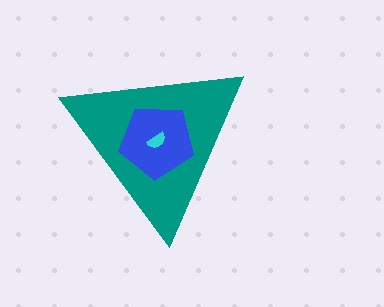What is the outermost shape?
The teal triangle.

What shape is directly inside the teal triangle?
The blue pentagon.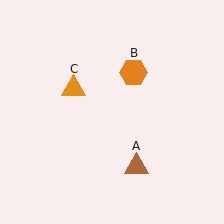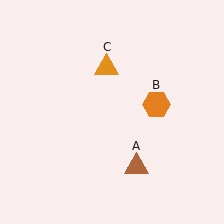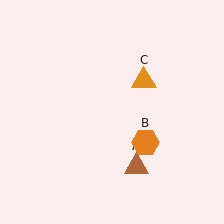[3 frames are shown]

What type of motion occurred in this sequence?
The orange hexagon (object B), orange triangle (object C) rotated clockwise around the center of the scene.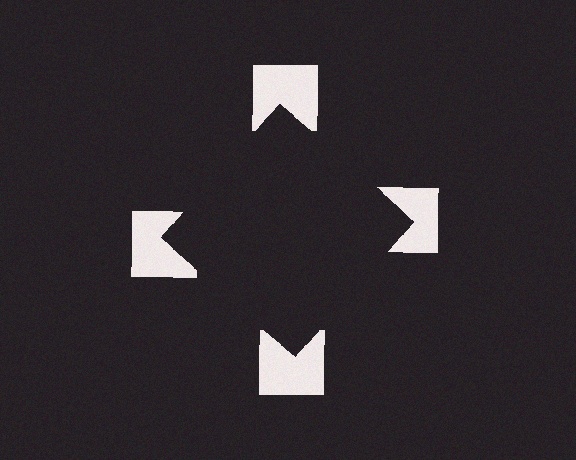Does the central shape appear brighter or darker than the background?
It typically appears slightly darker than the background, even though no actual brightness change is drawn.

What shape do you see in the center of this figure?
An illusory square — its edges are inferred from the aligned wedge cuts in the notched squares, not physically drawn.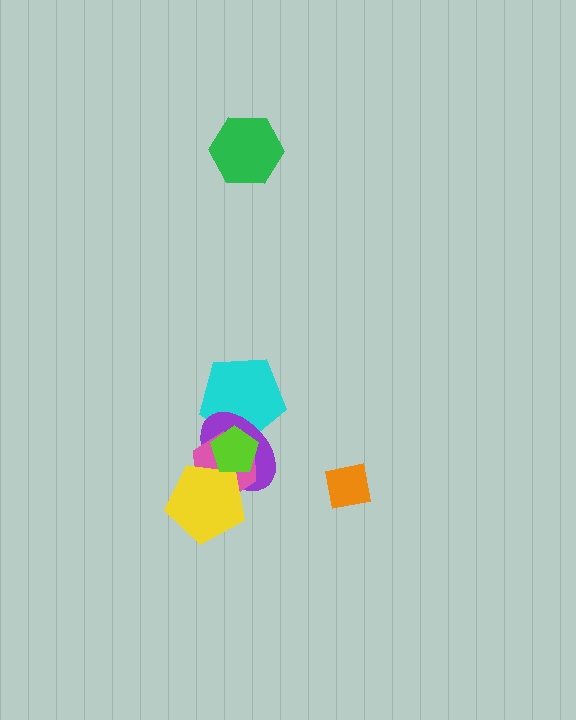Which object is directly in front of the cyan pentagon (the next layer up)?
The purple ellipse is directly in front of the cyan pentagon.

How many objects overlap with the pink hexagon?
4 objects overlap with the pink hexagon.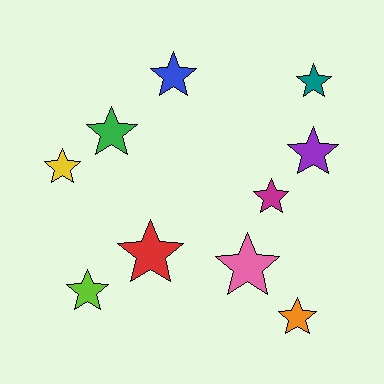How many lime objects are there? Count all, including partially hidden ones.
There is 1 lime object.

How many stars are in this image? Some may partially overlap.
There are 10 stars.